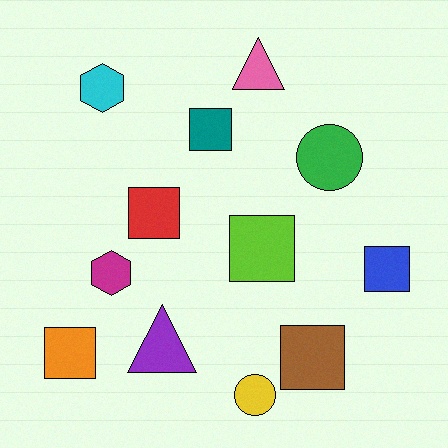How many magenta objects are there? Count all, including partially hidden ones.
There is 1 magenta object.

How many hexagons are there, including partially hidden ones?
There are 2 hexagons.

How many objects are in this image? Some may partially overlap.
There are 12 objects.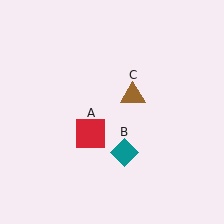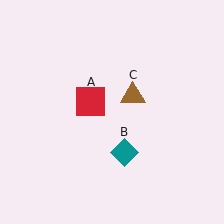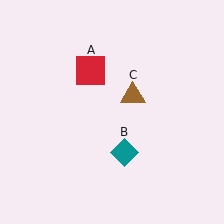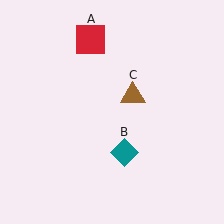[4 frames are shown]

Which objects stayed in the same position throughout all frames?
Teal diamond (object B) and brown triangle (object C) remained stationary.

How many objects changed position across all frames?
1 object changed position: red square (object A).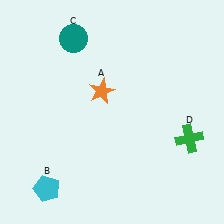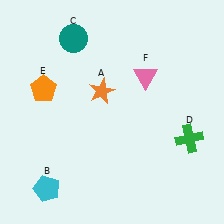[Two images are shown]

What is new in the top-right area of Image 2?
A pink triangle (F) was added in the top-right area of Image 2.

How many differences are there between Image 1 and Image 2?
There are 2 differences between the two images.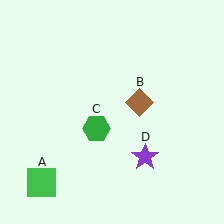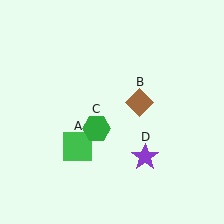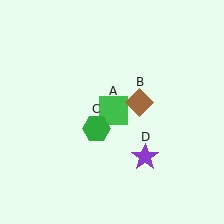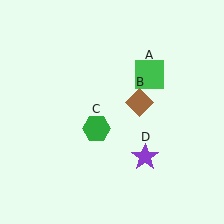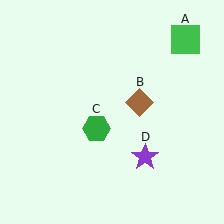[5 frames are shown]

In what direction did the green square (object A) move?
The green square (object A) moved up and to the right.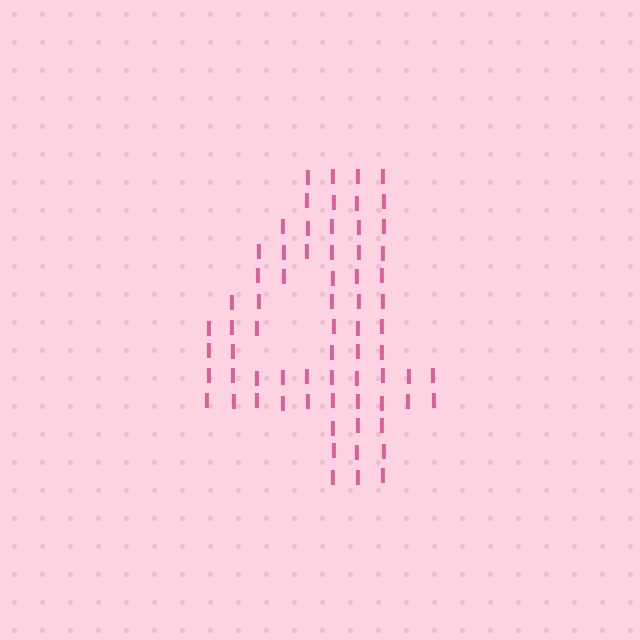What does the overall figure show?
The overall figure shows the digit 4.